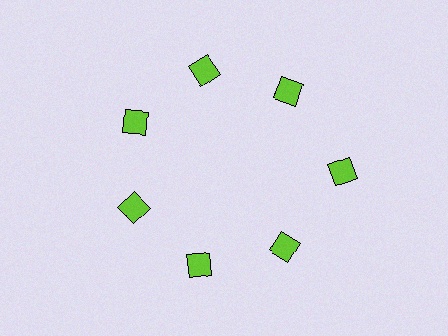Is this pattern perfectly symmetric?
No. The 7 lime squares are arranged in a ring, but one element near the 3 o'clock position is pushed outward from the center, breaking the 7-fold rotational symmetry.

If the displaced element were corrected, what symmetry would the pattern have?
It would have 7-fold rotational symmetry — the pattern would map onto itself every 51 degrees.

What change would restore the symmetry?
The symmetry would be restored by moving it inward, back onto the ring so that all 7 squares sit at equal angles and equal distance from the center.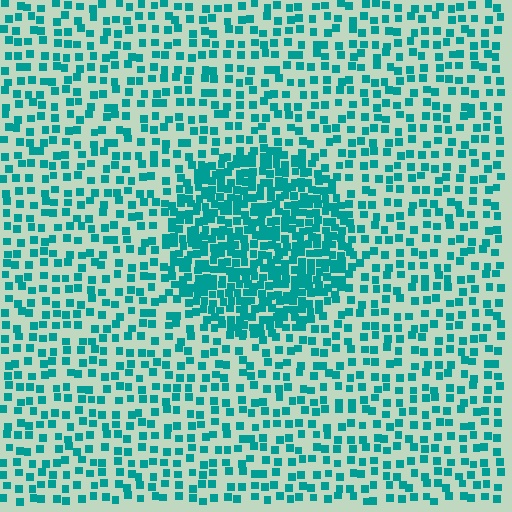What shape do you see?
I see a circle.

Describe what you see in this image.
The image contains small teal elements arranged at two different densities. A circle-shaped region is visible where the elements are more densely packed than the surrounding area.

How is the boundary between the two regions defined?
The boundary is defined by a change in element density (approximately 2.3x ratio). All elements are the same color, size, and shape.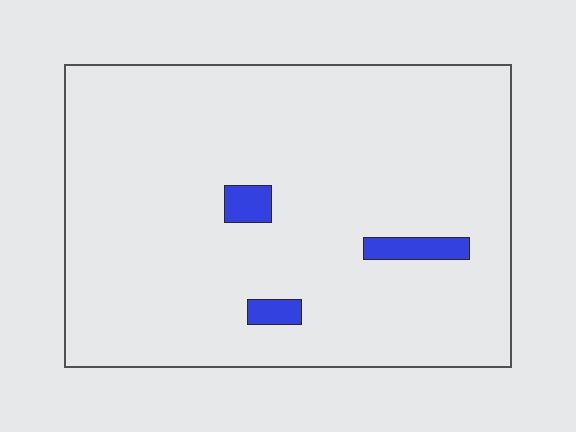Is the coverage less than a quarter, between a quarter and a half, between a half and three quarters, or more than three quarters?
Less than a quarter.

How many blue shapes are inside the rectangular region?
3.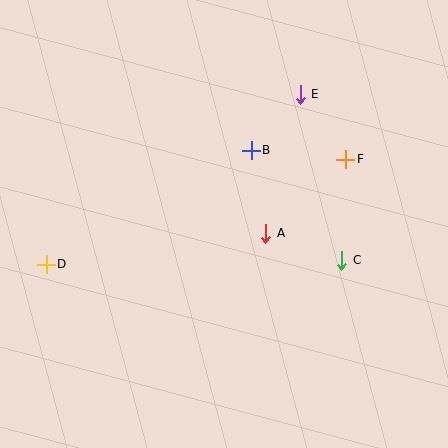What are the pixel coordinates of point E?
Point E is at (300, 94).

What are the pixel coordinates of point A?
Point A is at (266, 233).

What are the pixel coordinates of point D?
Point D is at (46, 264).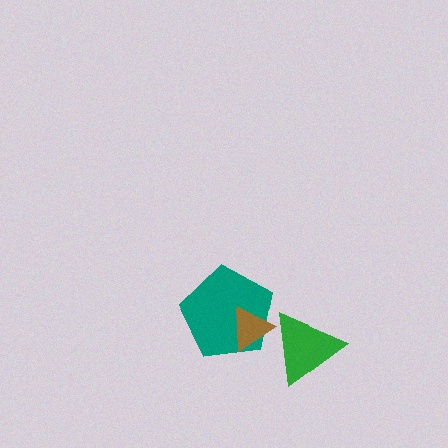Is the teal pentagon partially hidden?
Yes, it is partially covered by another shape.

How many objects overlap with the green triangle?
1 object overlaps with the green triangle.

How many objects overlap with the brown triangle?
2 objects overlap with the brown triangle.